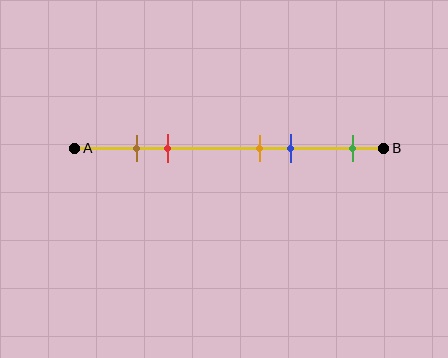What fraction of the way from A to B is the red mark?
The red mark is approximately 30% (0.3) of the way from A to B.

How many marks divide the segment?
There are 5 marks dividing the segment.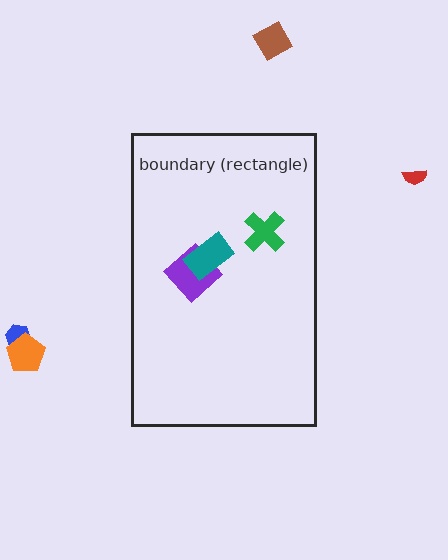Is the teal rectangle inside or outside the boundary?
Inside.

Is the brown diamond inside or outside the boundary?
Outside.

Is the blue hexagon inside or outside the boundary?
Outside.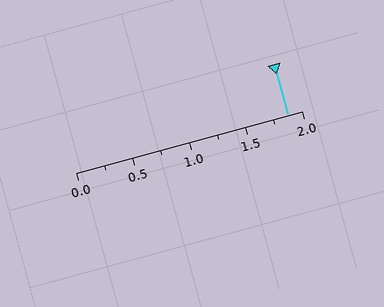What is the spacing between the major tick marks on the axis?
The major ticks are spaced 0.5 apart.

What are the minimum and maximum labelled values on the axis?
The axis runs from 0.0 to 2.0.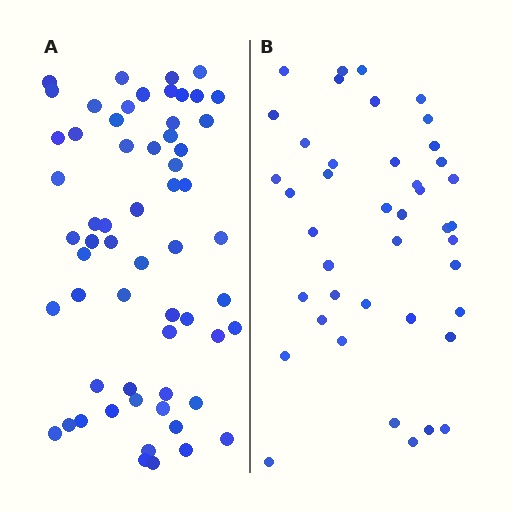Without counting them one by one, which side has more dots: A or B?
Region A (the left region) has more dots.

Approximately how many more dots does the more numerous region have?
Region A has approximately 20 more dots than region B.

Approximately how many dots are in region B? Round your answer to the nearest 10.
About 40 dots. (The exact count is 42, which rounds to 40.)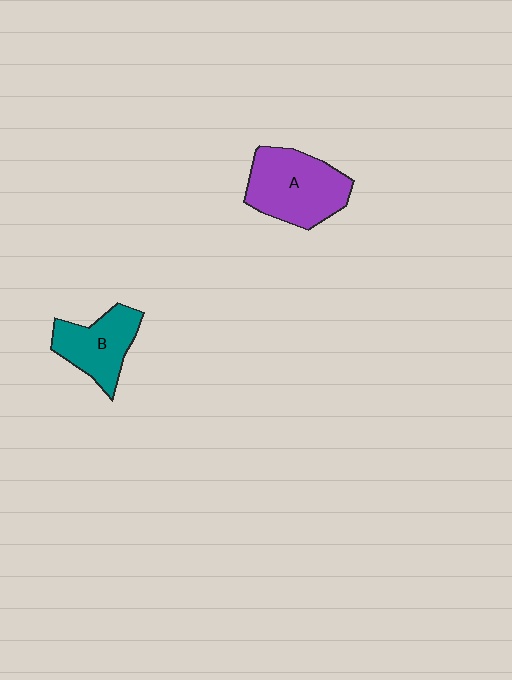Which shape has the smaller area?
Shape B (teal).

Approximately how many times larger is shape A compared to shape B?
Approximately 1.4 times.